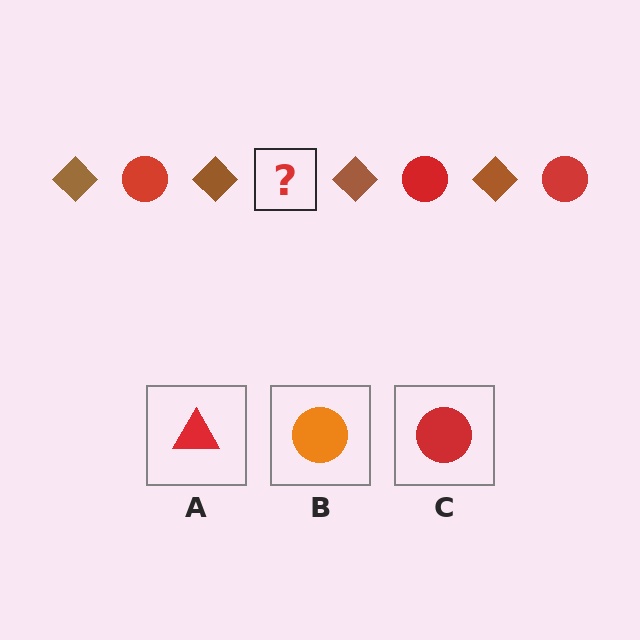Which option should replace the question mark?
Option C.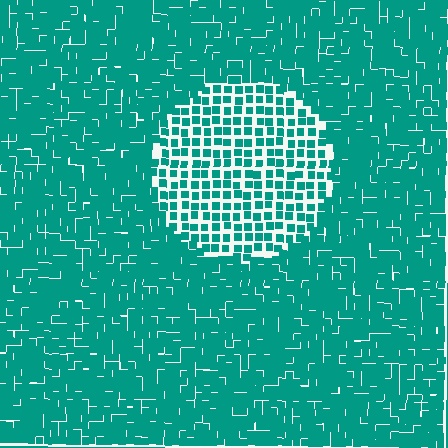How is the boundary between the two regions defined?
The boundary is defined by a change in element density (approximately 1.9x ratio). All elements are the same color, size, and shape.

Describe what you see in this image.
The image contains small teal elements arranged at two different densities. A circle-shaped region is visible where the elements are less densely packed than the surrounding area.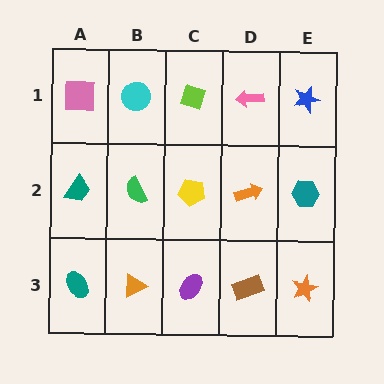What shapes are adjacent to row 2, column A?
A pink square (row 1, column A), a teal ellipse (row 3, column A), a green semicircle (row 2, column B).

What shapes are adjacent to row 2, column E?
A blue star (row 1, column E), an orange star (row 3, column E), an orange arrow (row 2, column D).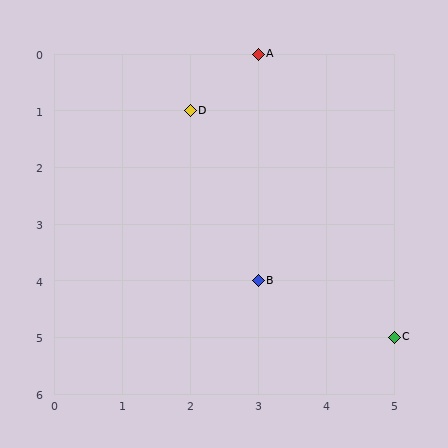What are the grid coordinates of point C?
Point C is at grid coordinates (5, 5).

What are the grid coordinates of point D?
Point D is at grid coordinates (2, 1).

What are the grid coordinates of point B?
Point B is at grid coordinates (3, 4).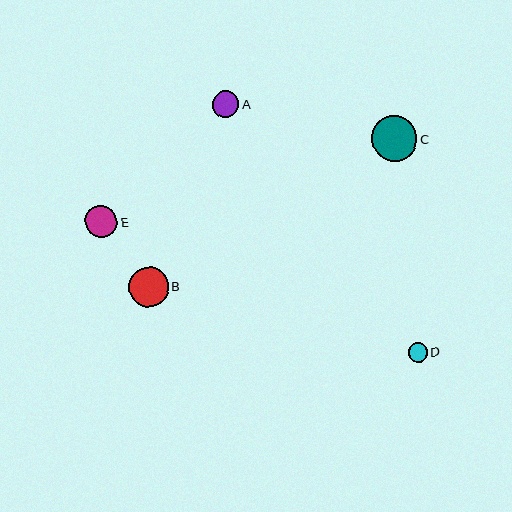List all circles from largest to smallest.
From largest to smallest: C, B, E, A, D.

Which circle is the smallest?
Circle D is the smallest with a size of approximately 19 pixels.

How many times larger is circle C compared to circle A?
Circle C is approximately 1.7 times the size of circle A.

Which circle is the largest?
Circle C is the largest with a size of approximately 46 pixels.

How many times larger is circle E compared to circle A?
Circle E is approximately 1.2 times the size of circle A.